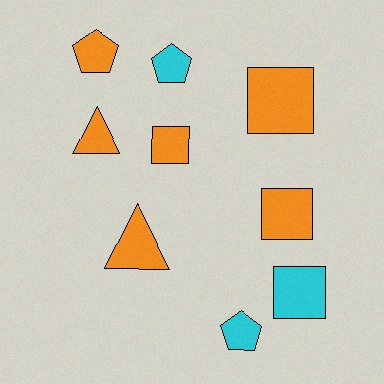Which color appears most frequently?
Orange, with 6 objects.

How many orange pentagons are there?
There is 1 orange pentagon.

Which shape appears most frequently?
Square, with 4 objects.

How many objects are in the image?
There are 9 objects.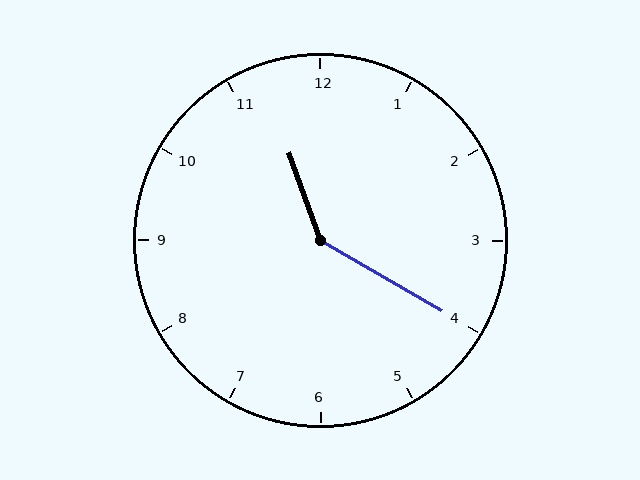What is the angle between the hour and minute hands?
Approximately 140 degrees.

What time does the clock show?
11:20.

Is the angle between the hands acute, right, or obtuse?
It is obtuse.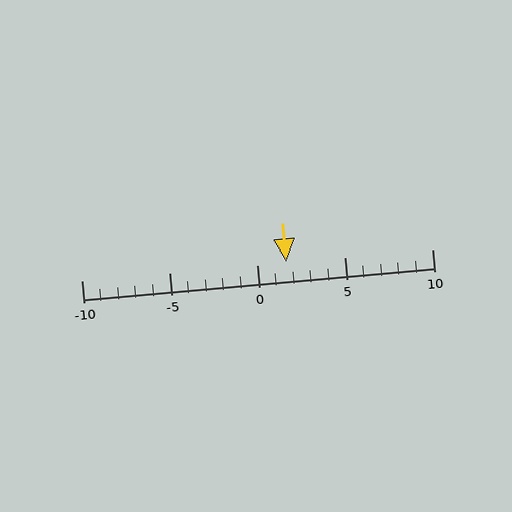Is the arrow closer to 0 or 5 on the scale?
The arrow is closer to 0.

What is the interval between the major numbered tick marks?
The major tick marks are spaced 5 units apart.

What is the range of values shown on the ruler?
The ruler shows values from -10 to 10.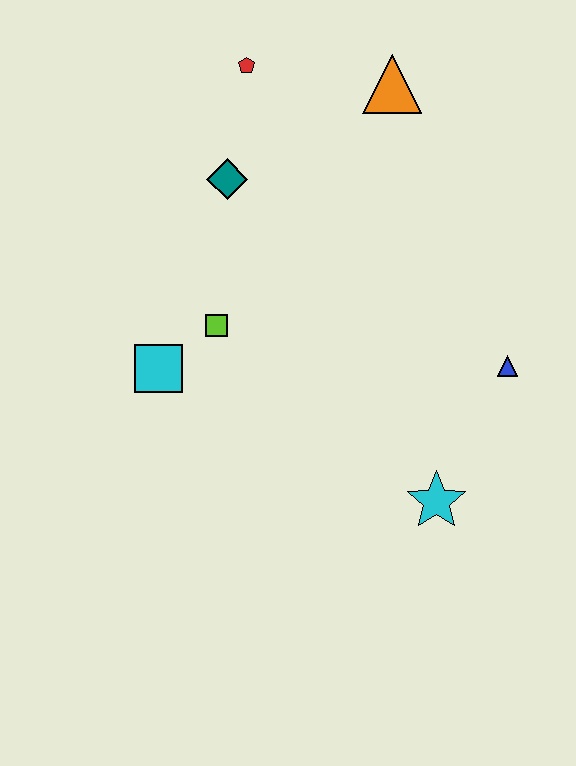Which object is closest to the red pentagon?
The teal diamond is closest to the red pentagon.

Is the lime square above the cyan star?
Yes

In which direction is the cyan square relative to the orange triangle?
The cyan square is below the orange triangle.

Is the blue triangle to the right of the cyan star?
Yes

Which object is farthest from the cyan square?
The orange triangle is farthest from the cyan square.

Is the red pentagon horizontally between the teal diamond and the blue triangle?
Yes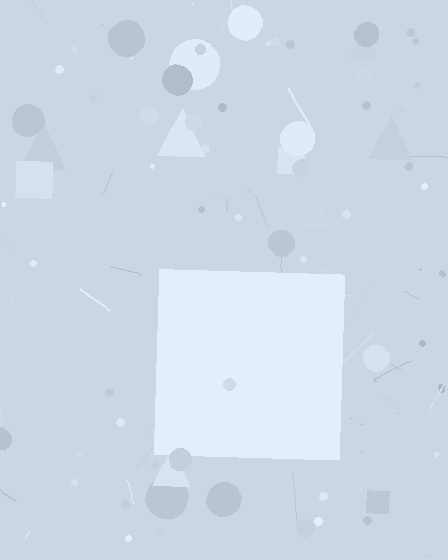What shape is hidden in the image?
A square is hidden in the image.